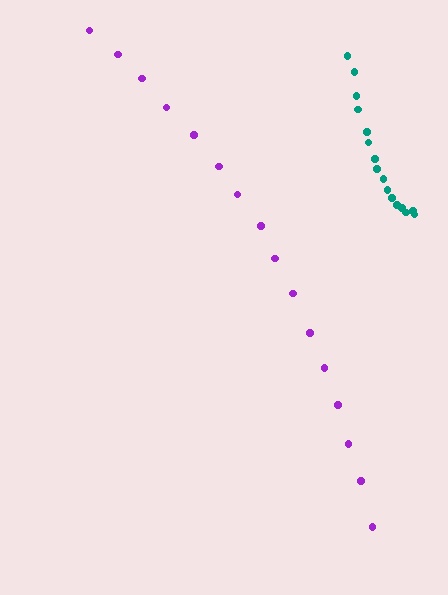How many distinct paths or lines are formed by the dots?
There are 2 distinct paths.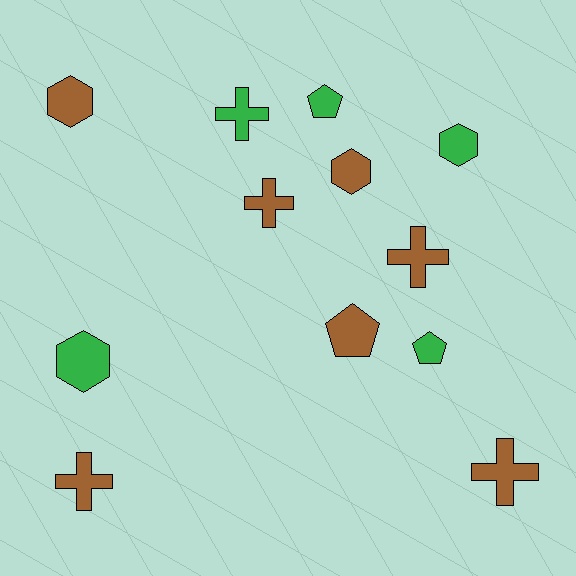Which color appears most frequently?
Brown, with 7 objects.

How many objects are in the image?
There are 12 objects.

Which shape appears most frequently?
Cross, with 5 objects.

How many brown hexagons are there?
There are 2 brown hexagons.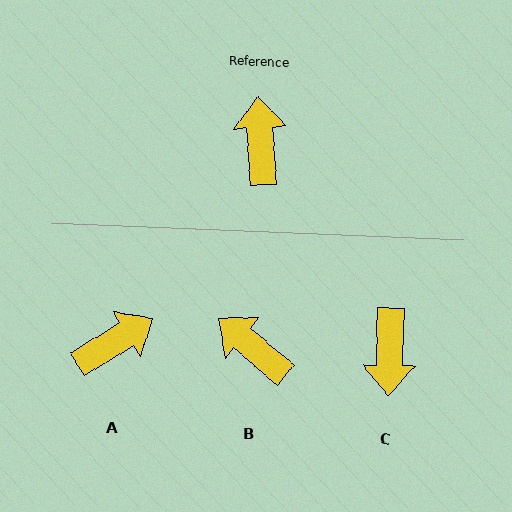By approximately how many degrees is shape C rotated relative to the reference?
Approximately 175 degrees counter-clockwise.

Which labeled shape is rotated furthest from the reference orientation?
C, about 175 degrees away.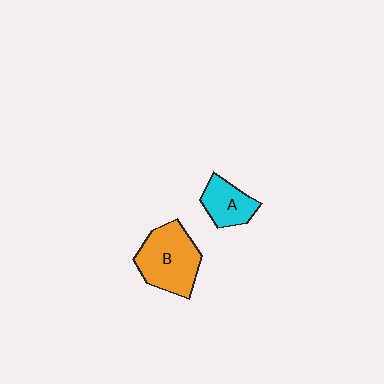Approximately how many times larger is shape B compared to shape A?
Approximately 1.7 times.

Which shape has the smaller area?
Shape A (cyan).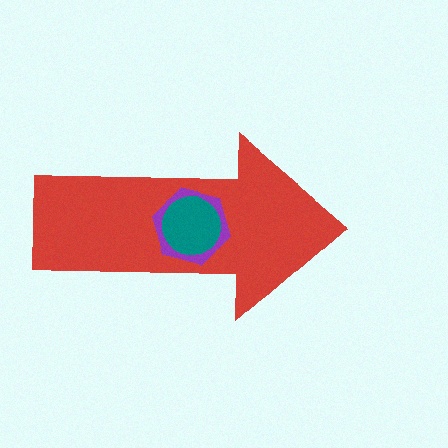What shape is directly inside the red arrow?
The purple hexagon.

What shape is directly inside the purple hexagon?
The teal circle.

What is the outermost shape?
The red arrow.